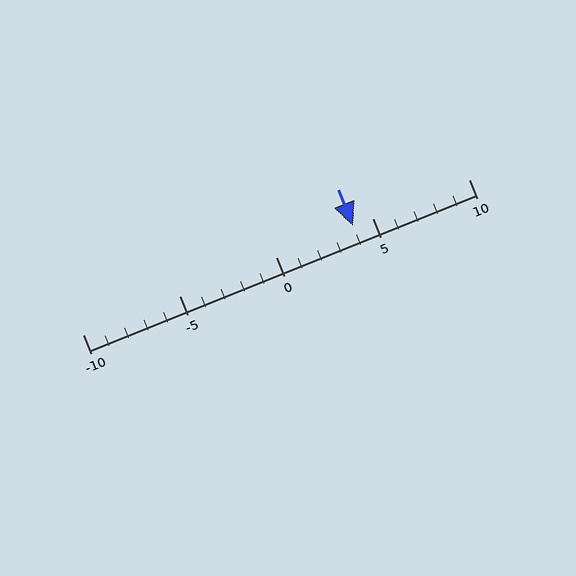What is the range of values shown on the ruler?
The ruler shows values from -10 to 10.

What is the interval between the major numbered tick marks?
The major tick marks are spaced 5 units apart.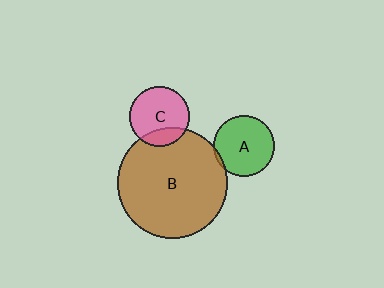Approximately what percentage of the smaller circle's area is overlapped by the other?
Approximately 5%.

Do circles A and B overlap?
Yes.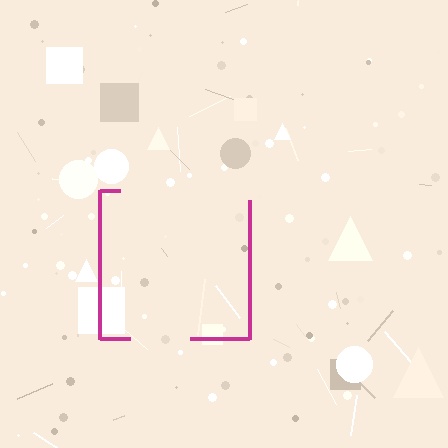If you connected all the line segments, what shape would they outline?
They would outline a square.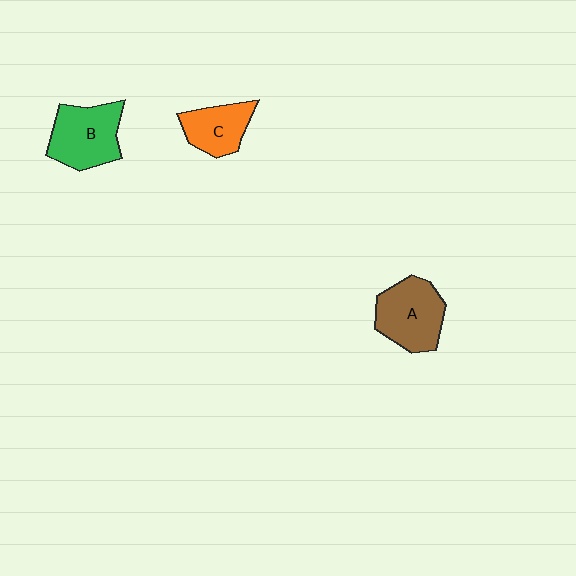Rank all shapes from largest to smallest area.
From largest to smallest: B (green), A (brown), C (orange).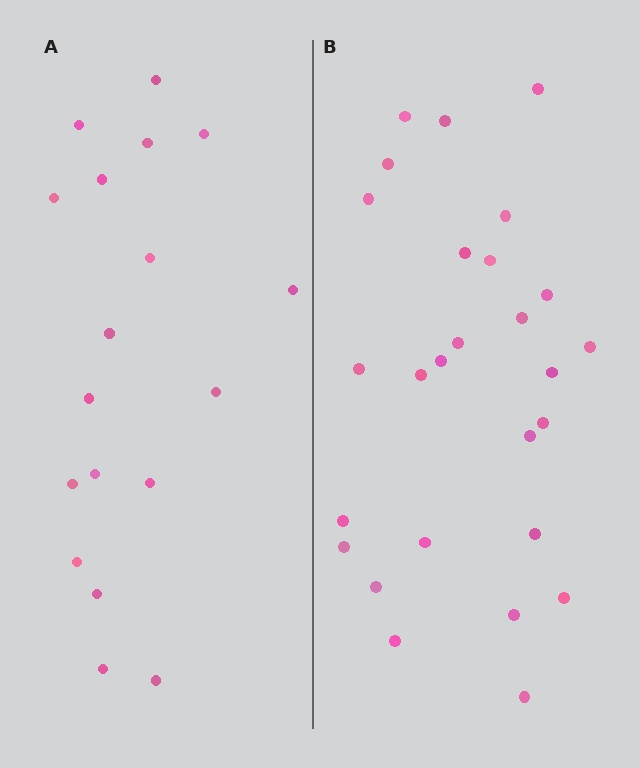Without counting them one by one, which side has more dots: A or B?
Region B (the right region) has more dots.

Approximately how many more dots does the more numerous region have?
Region B has roughly 8 or so more dots than region A.